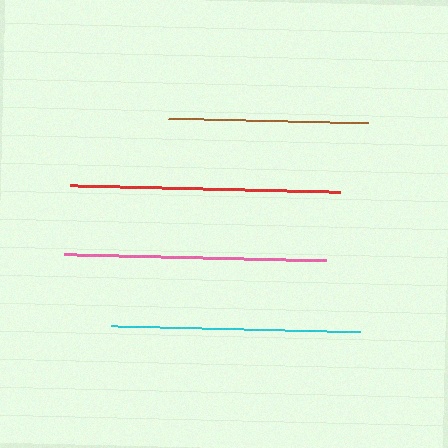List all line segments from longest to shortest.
From longest to shortest: red, pink, cyan, brown.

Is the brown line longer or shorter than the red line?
The red line is longer than the brown line.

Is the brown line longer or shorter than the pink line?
The pink line is longer than the brown line.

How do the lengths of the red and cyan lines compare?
The red and cyan lines are approximately the same length.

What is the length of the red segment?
The red segment is approximately 269 pixels long.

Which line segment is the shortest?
The brown line is the shortest at approximately 200 pixels.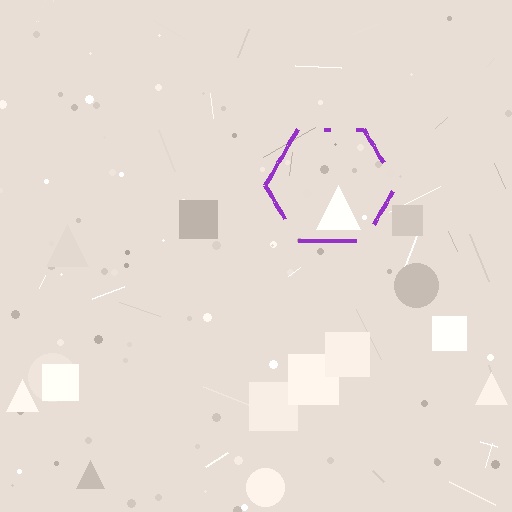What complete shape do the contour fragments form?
The contour fragments form a hexagon.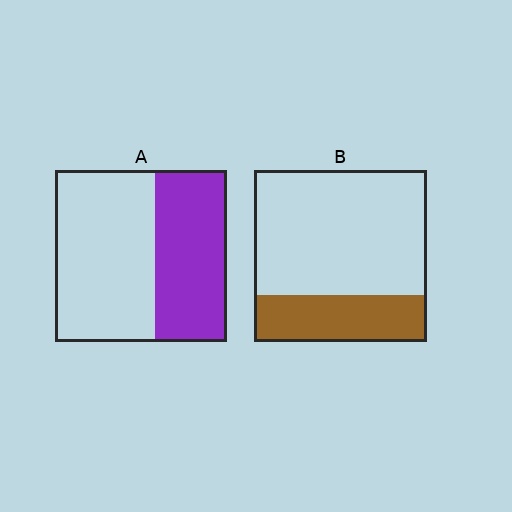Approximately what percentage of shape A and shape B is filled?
A is approximately 40% and B is approximately 25%.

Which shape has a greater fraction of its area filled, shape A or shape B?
Shape A.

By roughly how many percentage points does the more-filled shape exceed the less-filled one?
By roughly 15 percentage points (A over B).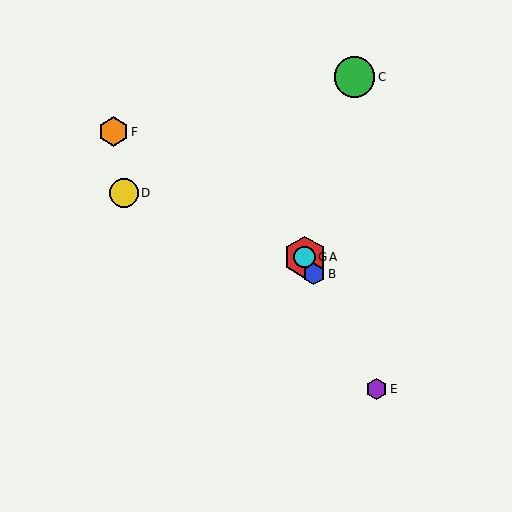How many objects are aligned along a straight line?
4 objects (A, B, E, G) are aligned along a straight line.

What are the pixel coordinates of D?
Object D is at (124, 193).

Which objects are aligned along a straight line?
Objects A, B, E, G are aligned along a straight line.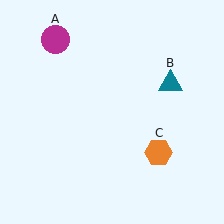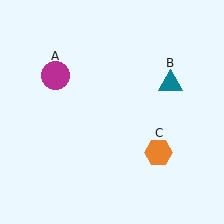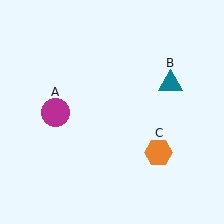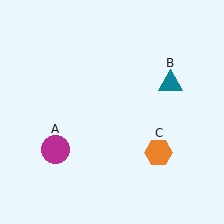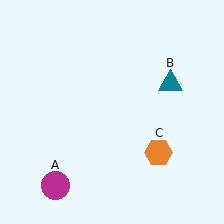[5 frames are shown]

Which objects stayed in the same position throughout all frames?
Teal triangle (object B) and orange hexagon (object C) remained stationary.